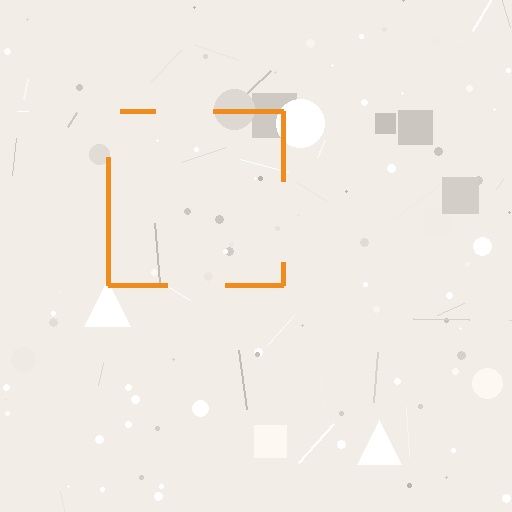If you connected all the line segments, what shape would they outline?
They would outline a square.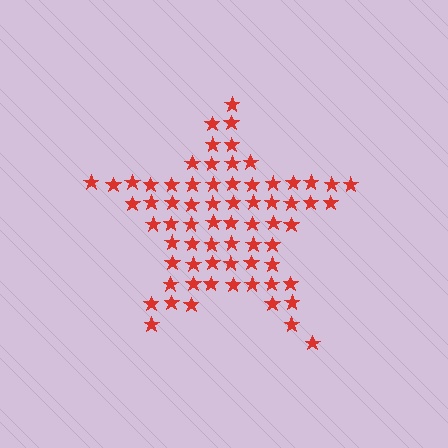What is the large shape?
The large shape is a star.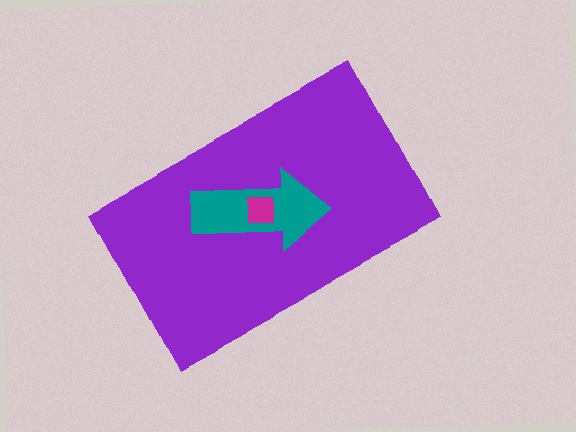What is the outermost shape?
The purple rectangle.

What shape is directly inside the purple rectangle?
The teal arrow.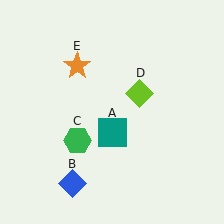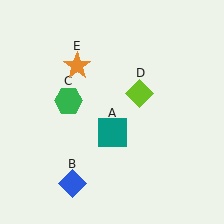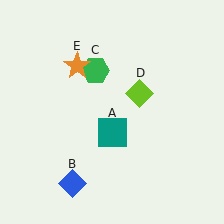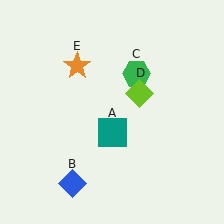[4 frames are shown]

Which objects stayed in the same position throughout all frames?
Teal square (object A) and blue diamond (object B) and lime diamond (object D) and orange star (object E) remained stationary.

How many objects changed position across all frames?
1 object changed position: green hexagon (object C).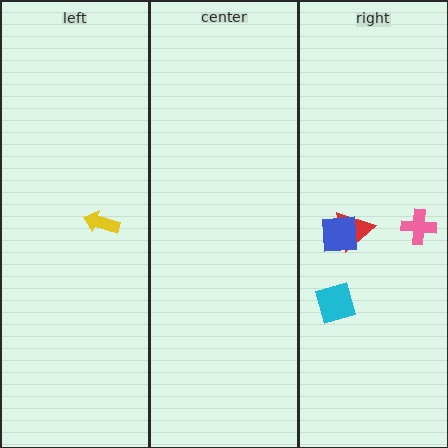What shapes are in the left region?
The yellow arrow.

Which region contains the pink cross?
The right region.